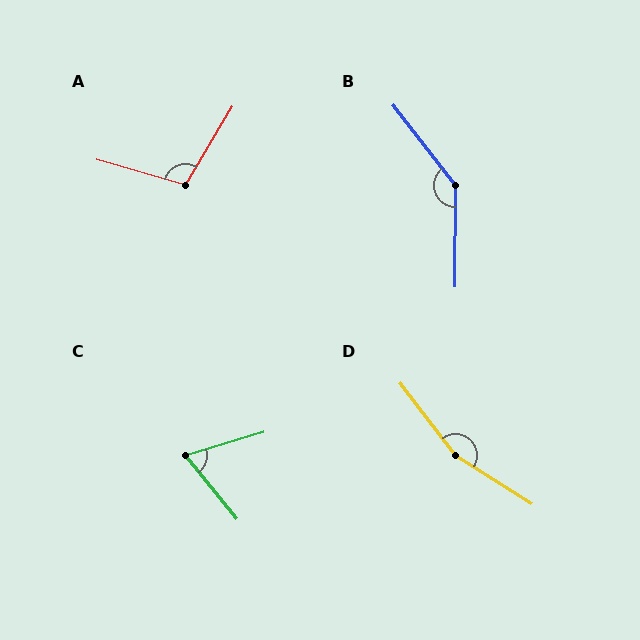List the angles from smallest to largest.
C (68°), A (105°), B (142°), D (160°).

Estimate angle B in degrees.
Approximately 142 degrees.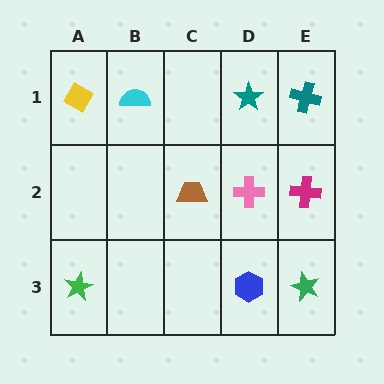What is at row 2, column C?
A brown trapezoid.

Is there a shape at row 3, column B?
No, that cell is empty.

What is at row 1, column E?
A teal cross.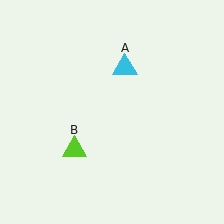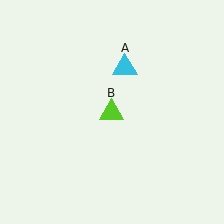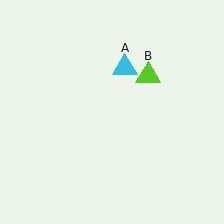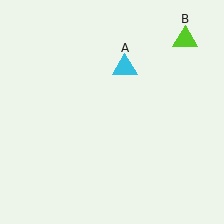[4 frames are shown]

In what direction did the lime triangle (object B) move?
The lime triangle (object B) moved up and to the right.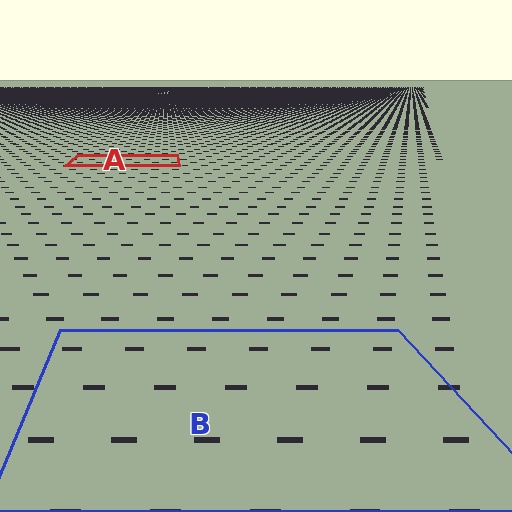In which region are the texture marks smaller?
The texture marks are smaller in region A, because it is farther away.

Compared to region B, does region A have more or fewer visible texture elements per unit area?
Region A has more texture elements per unit area — they are packed more densely because it is farther away.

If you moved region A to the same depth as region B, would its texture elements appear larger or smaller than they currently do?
They would appear larger. At a closer depth, the same texture elements are projected at a bigger on-screen size.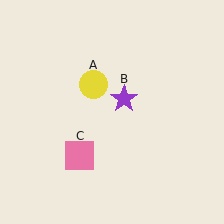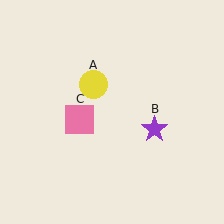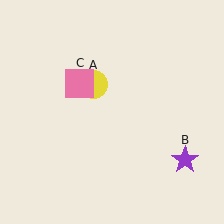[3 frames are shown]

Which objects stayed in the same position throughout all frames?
Yellow circle (object A) remained stationary.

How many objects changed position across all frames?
2 objects changed position: purple star (object B), pink square (object C).